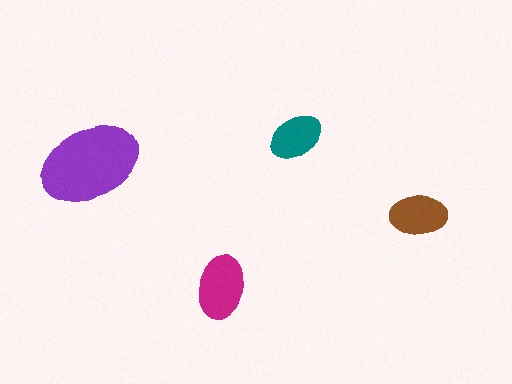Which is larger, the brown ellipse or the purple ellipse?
The purple one.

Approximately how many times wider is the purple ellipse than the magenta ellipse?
About 1.5 times wider.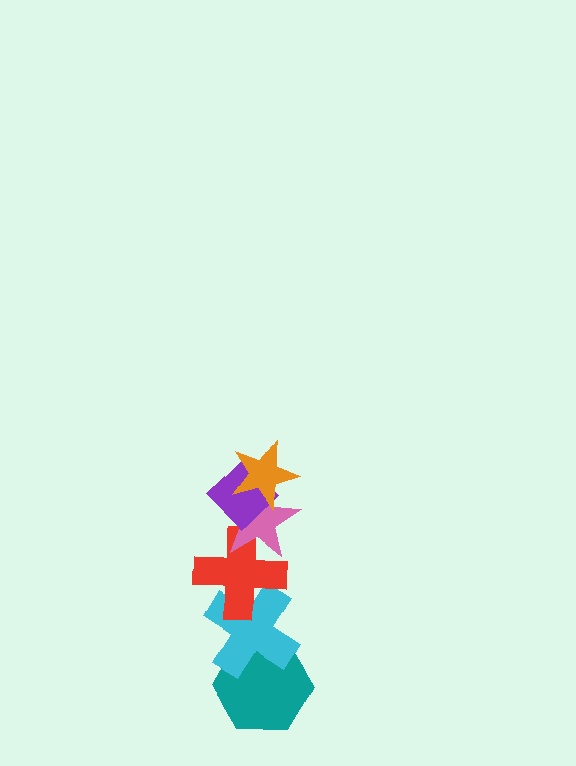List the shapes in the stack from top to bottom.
From top to bottom: the orange star, the purple diamond, the pink star, the red cross, the cyan cross, the teal hexagon.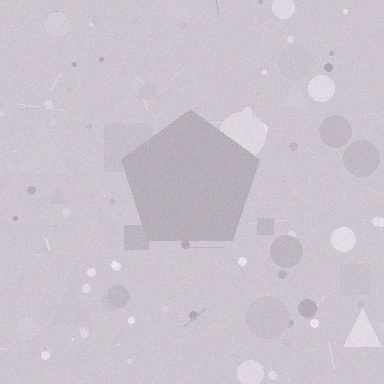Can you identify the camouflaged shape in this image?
The camouflaged shape is a pentagon.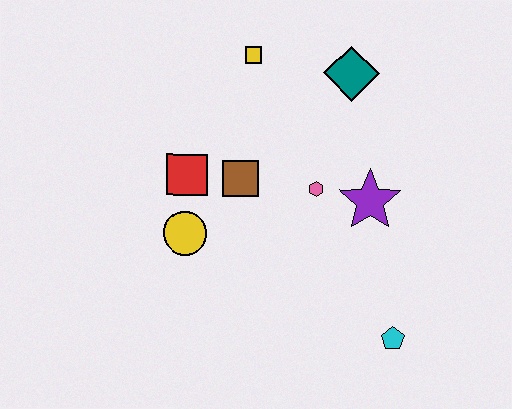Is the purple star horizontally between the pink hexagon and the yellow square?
No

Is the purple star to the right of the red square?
Yes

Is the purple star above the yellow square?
No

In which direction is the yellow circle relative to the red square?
The yellow circle is below the red square.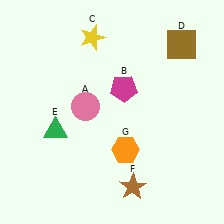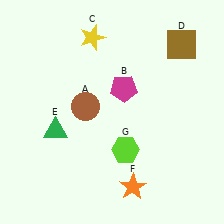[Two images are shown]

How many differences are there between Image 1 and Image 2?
There are 3 differences between the two images.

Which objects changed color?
A changed from pink to brown. F changed from brown to orange. G changed from orange to lime.